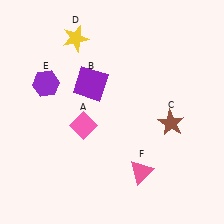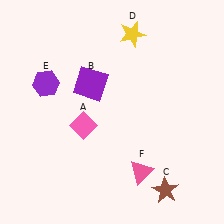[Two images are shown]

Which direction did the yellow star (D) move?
The yellow star (D) moved right.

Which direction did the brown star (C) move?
The brown star (C) moved down.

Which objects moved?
The objects that moved are: the brown star (C), the yellow star (D).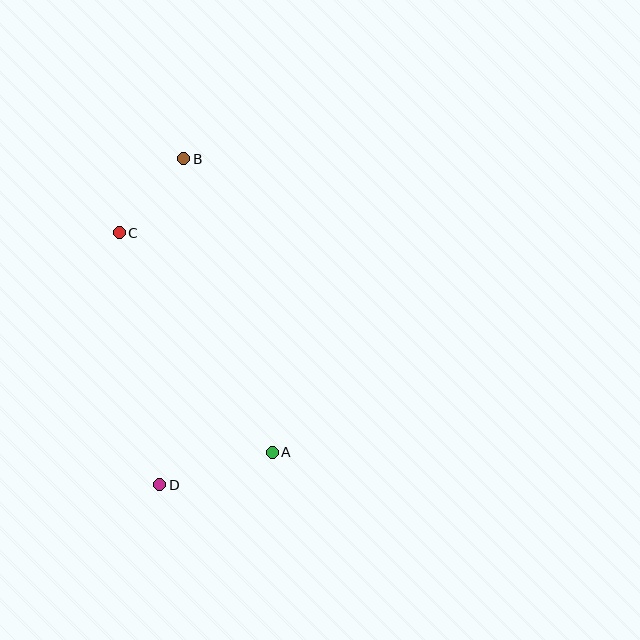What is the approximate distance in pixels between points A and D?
The distance between A and D is approximately 117 pixels.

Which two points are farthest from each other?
Points B and D are farthest from each other.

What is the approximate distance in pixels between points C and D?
The distance between C and D is approximately 255 pixels.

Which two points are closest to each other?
Points B and C are closest to each other.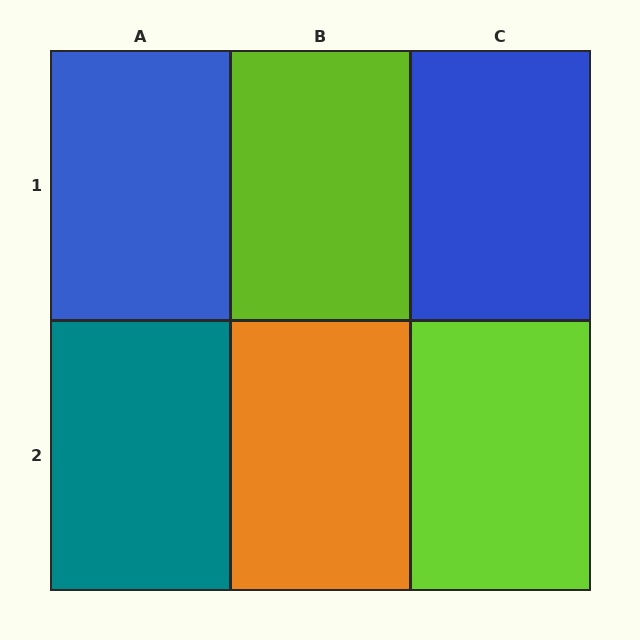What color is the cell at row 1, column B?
Lime.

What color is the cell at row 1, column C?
Blue.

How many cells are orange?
1 cell is orange.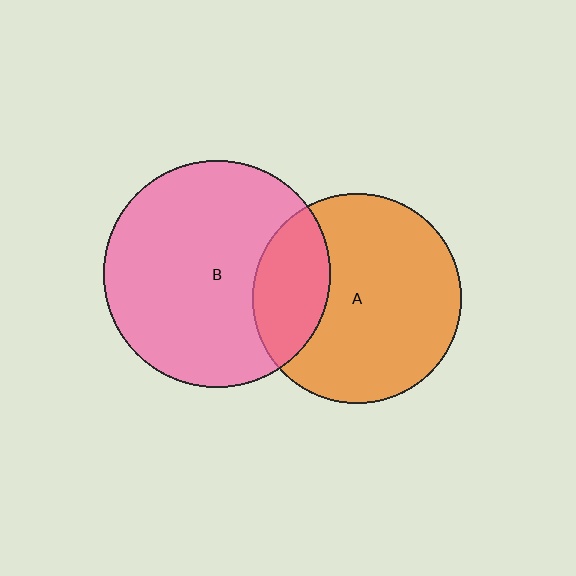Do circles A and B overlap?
Yes.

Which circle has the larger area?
Circle B (pink).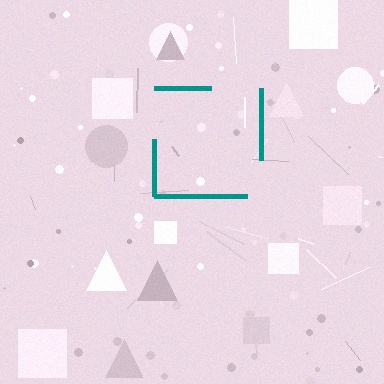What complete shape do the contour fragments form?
The contour fragments form a square.